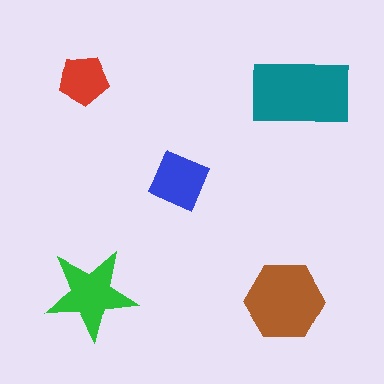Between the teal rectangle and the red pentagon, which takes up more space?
The teal rectangle.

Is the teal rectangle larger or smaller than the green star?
Larger.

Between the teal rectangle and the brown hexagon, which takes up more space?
The teal rectangle.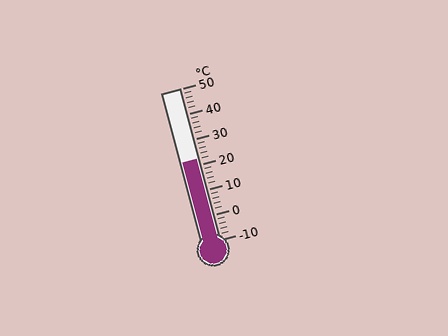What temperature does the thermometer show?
The thermometer shows approximately 22°C.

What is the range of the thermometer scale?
The thermometer scale ranges from -10°C to 50°C.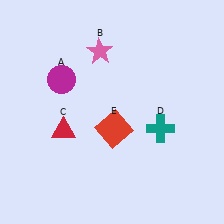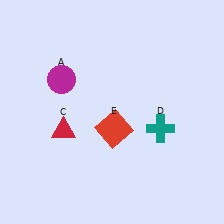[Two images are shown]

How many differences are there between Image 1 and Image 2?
There is 1 difference between the two images.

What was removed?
The pink star (B) was removed in Image 2.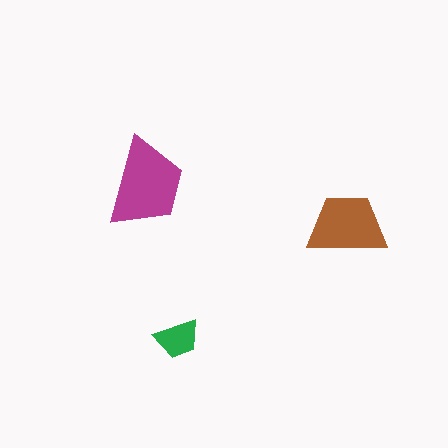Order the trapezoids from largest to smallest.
the magenta one, the brown one, the green one.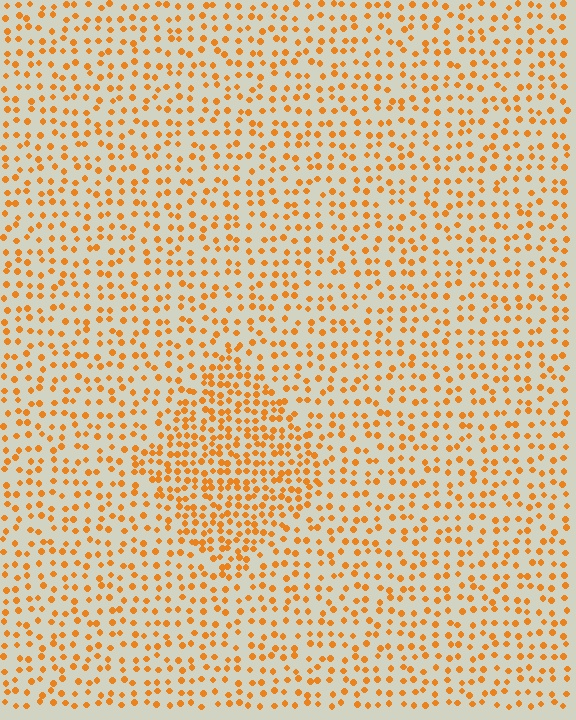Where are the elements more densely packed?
The elements are more densely packed inside the diamond boundary.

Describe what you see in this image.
The image contains small orange elements arranged at two different densities. A diamond-shaped region is visible where the elements are more densely packed than the surrounding area.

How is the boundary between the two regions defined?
The boundary is defined by a change in element density (approximately 1.8x ratio). All elements are the same color, size, and shape.